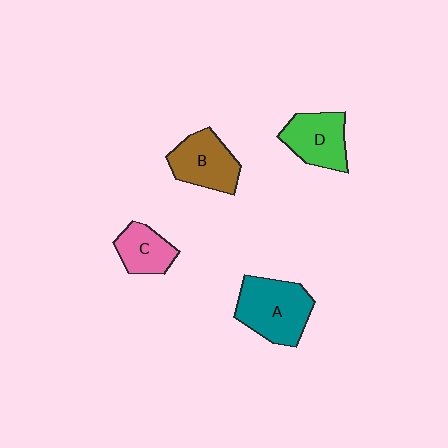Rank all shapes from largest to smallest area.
From largest to smallest: A (teal), B (brown), D (green), C (pink).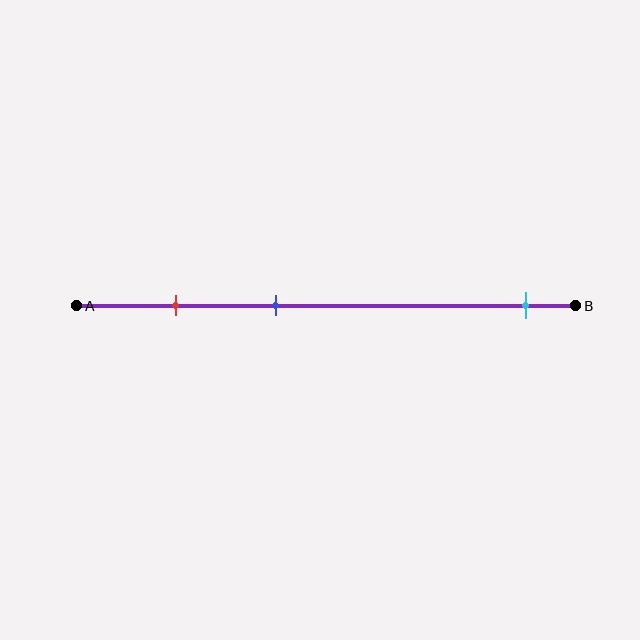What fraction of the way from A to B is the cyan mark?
The cyan mark is approximately 90% (0.9) of the way from A to B.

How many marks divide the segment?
There are 3 marks dividing the segment.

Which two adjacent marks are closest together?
The red and blue marks are the closest adjacent pair.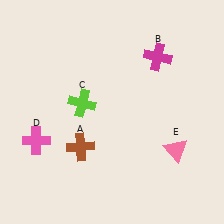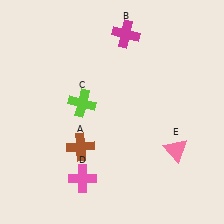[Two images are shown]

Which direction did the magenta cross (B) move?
The magenta cross (B) moved left.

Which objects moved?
The objects that moved are: the magenta cross (B), the pink cross (D).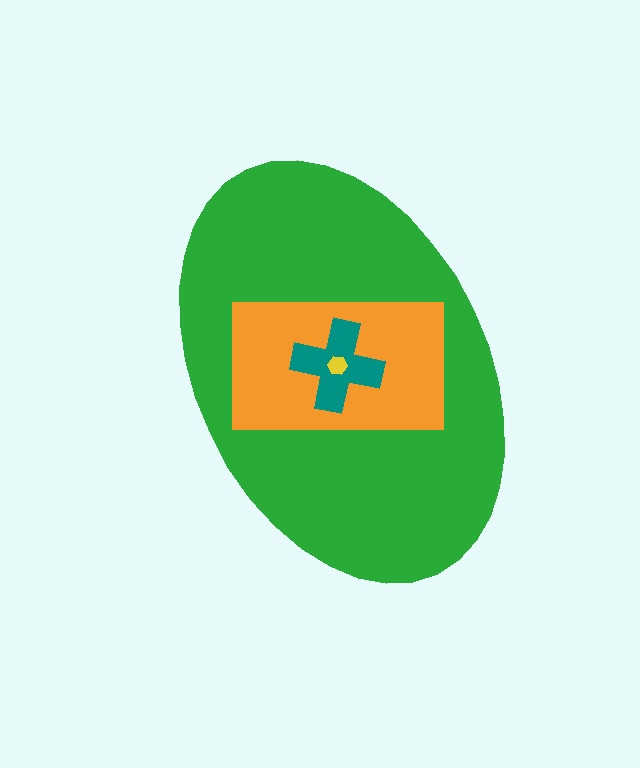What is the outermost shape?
The green ellipse.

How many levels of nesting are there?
4.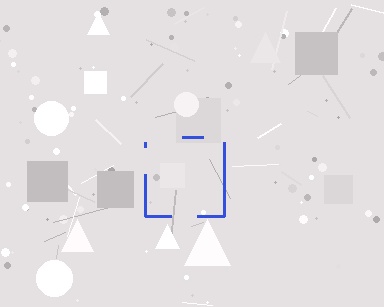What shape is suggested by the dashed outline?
The dashed outline suggests a square.